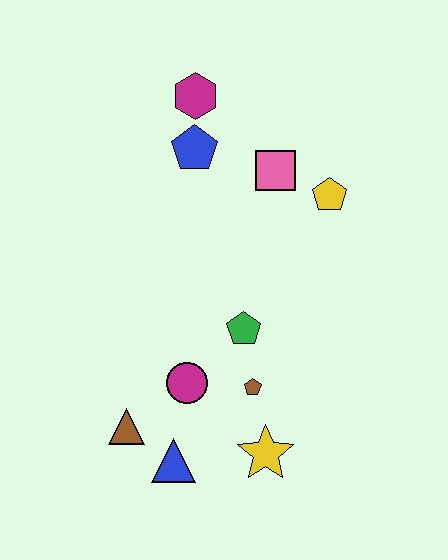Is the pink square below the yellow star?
No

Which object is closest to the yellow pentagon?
The pink square is closest to the yellow pentagon.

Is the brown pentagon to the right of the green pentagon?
Yes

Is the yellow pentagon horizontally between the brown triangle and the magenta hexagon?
No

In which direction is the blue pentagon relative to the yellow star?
The blue pentagon is above the yellow star.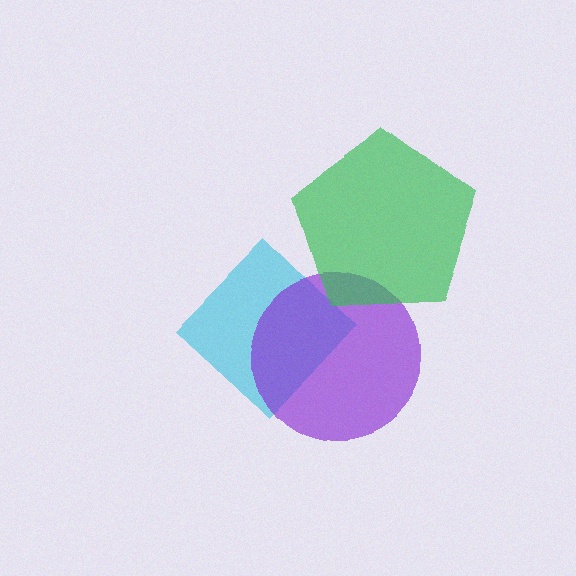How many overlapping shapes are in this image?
There are 3 overlapping shapes in the image.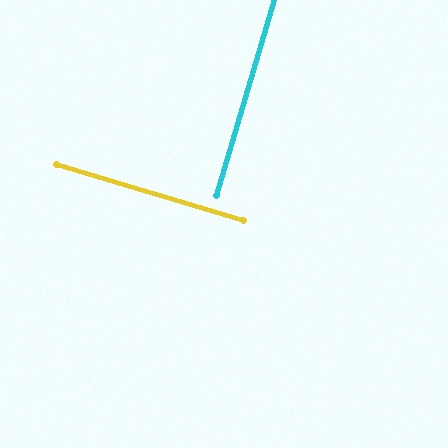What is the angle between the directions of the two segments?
Approximately 90 degrees.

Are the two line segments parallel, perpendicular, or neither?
Perpendicular — they meet at approximately 90°.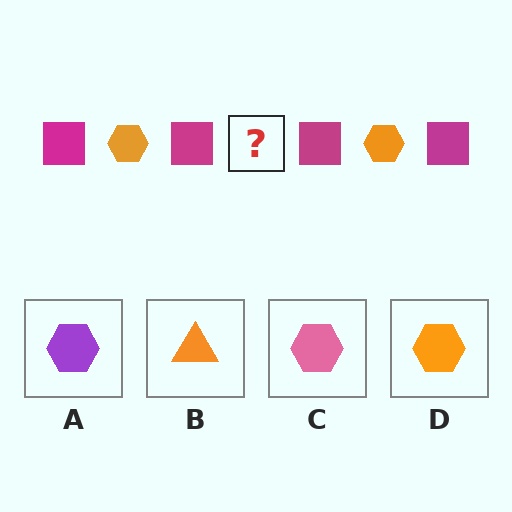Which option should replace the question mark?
Option D.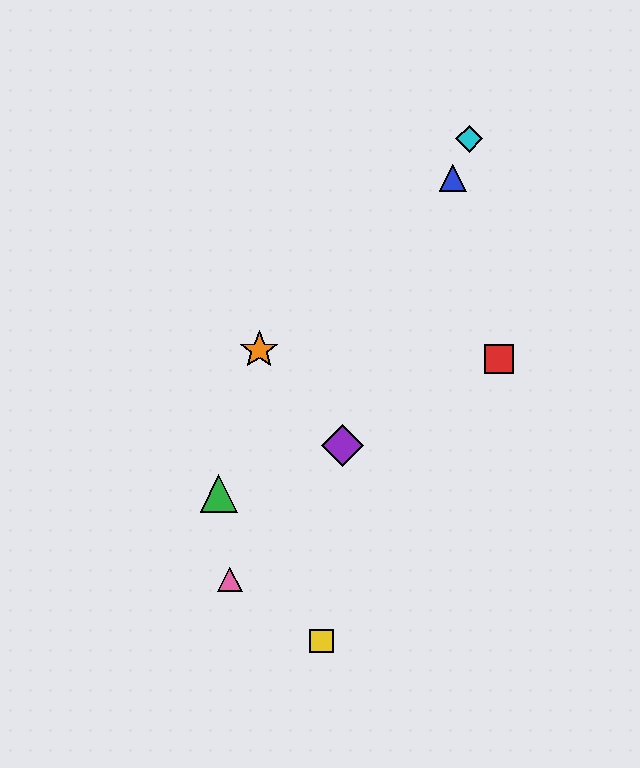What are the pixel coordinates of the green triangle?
The green triangle is at (219, 493).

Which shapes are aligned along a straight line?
The blue triangle, the purple diamond, the cyan diamond are aligned along a straight line.